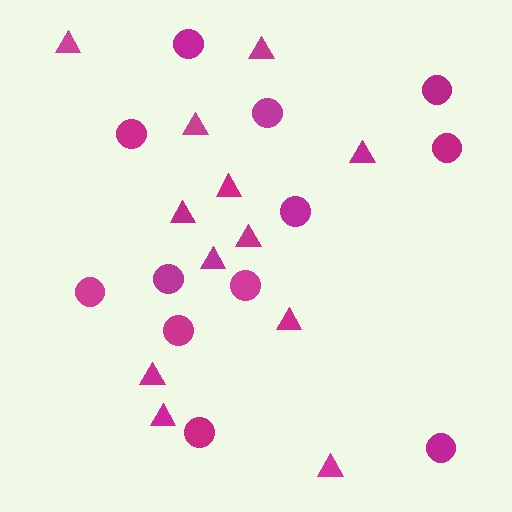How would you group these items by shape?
There are 2 groups: one group of triangles (12) and one group of circles (12).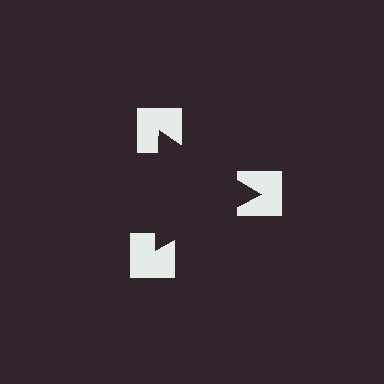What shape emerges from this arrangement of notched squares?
An illusory triangle — its edges are inferred from the aligned wedge cuts in the notched squares, not physically drawn.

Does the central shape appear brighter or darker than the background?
It typically appears slightly darker than the background, even though no actual brightness change is drawn.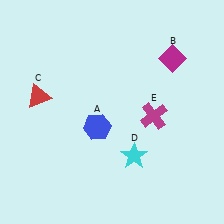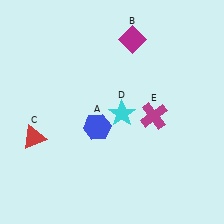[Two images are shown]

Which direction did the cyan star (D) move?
The cyan star (D) moved up.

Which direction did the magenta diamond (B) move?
The magenta diamond (B) moved left.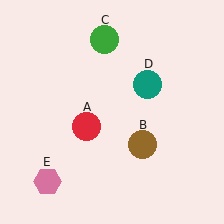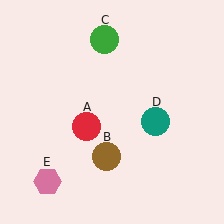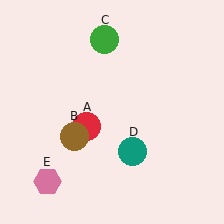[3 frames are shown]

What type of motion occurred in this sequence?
The brown circle (object B), teal circle (object D) rotated clockwise around the center of the scene.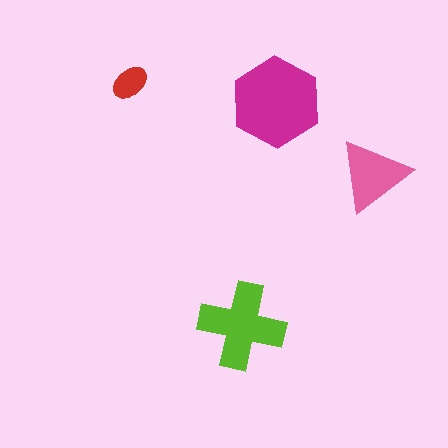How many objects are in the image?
There are 4 objects in the image.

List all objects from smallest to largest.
The red ellipse, the pink triangle, the lime cross, the magenta hexagon.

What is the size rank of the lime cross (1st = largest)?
2nd.